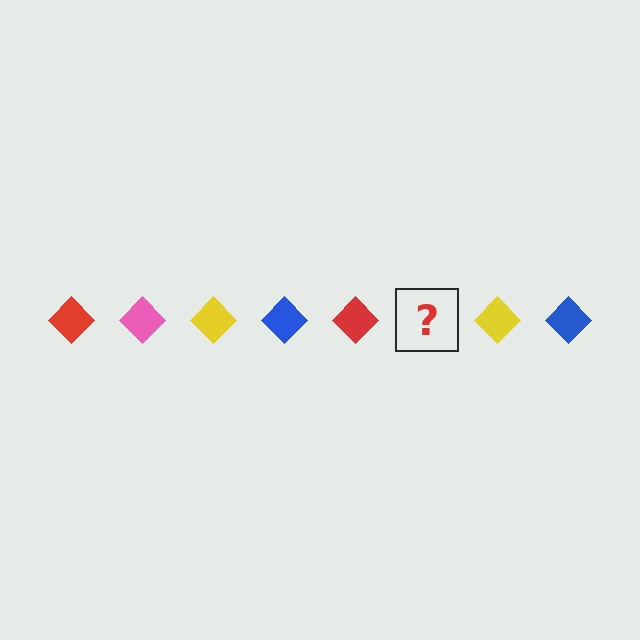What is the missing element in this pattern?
The missing element is a pink diamond.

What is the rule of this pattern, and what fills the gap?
The rule is that the pattern cycles through red, pink, yellow, blue diamonds. The gap should be filled with a pink diamond.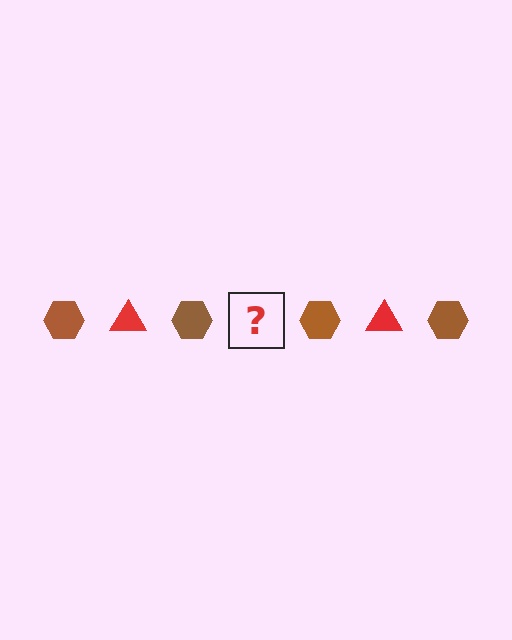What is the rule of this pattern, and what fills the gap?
The rule is that the pattern alternates between brown hexagon and red triangle. The gap should be filled with a red triangle.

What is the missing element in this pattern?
The missing element is a red triangle.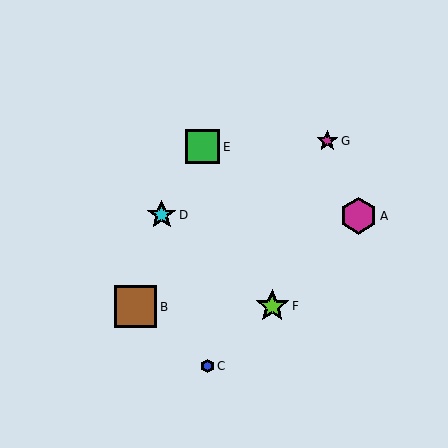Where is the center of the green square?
The center of the green square is at (203, 147).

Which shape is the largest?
The brown square (labeled B) is the largest.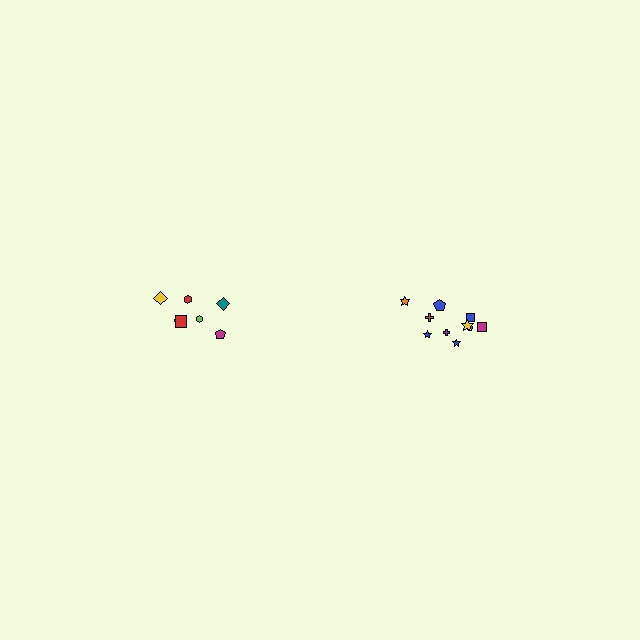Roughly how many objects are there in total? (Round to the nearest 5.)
Roughly 15 objects in total.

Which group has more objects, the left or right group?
The right group.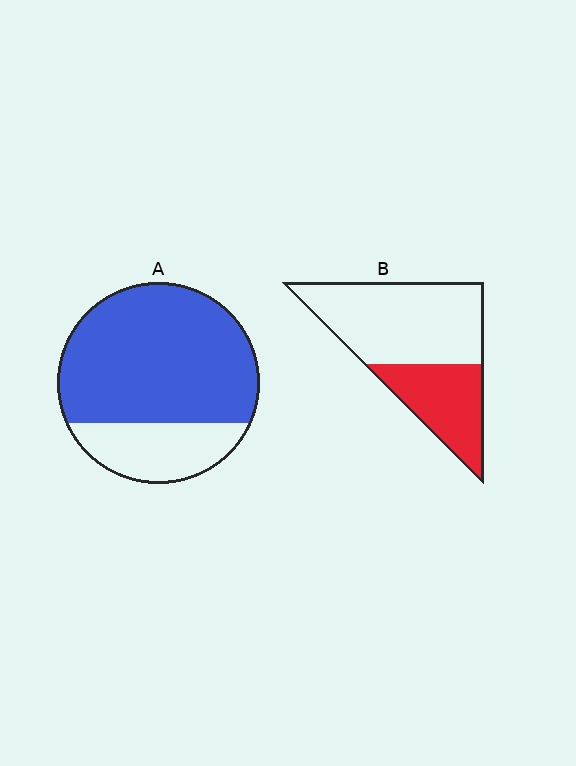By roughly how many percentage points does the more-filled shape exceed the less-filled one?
By roughly 40 percentage points (A over B).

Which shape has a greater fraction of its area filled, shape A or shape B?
Shape A.